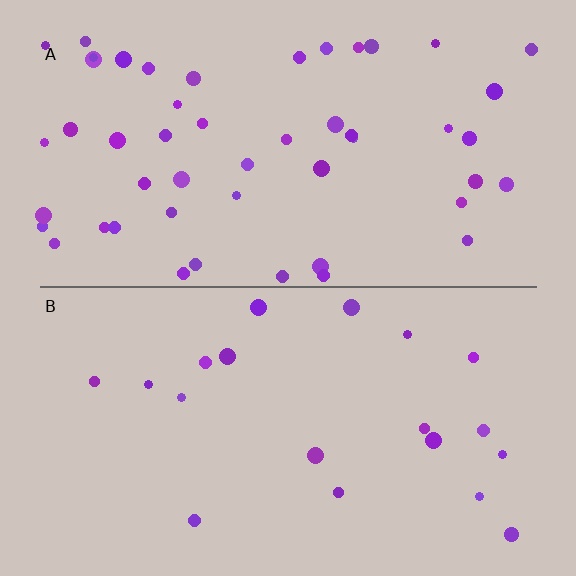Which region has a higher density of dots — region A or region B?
A (the top).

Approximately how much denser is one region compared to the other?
Approximately 2.6× — region A over region B.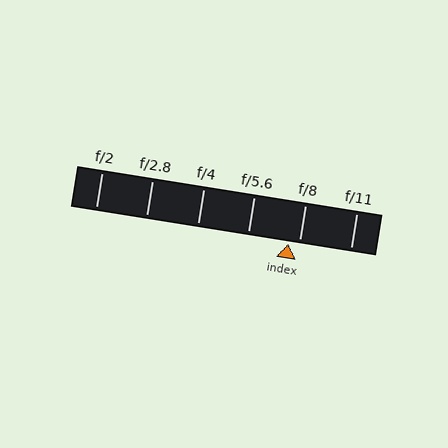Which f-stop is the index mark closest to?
The index mark is closest to f/8.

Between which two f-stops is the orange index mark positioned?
The index mark is between f/5.6 and f/8.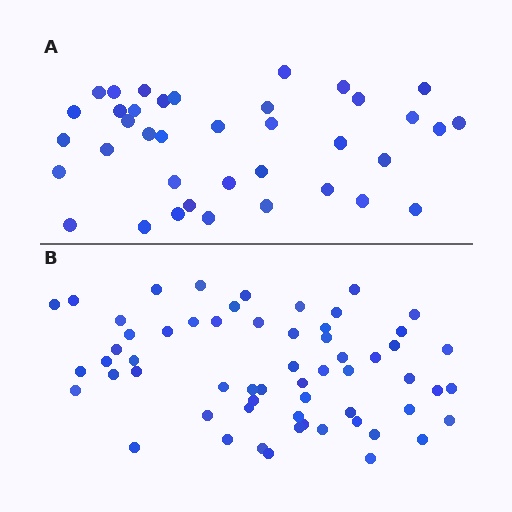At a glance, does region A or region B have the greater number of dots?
Region B (the bottom region) has more dots.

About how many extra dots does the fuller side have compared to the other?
Region B has approximately 20 more dots than region A.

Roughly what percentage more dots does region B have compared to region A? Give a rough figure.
About 60% more.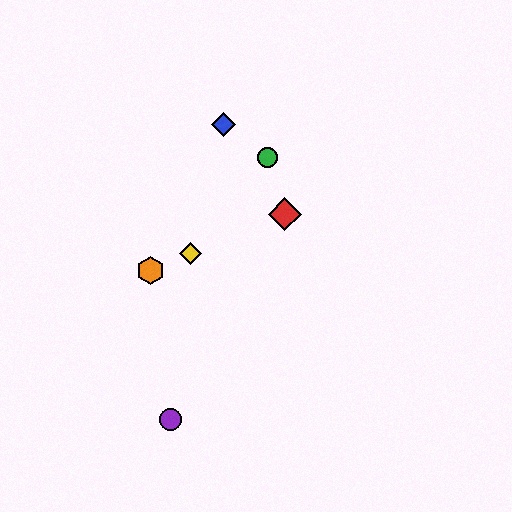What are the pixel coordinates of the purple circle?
The purple circle is at (170, 420).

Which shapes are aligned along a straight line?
The red diamond, the yellow diamond, the orange hexagon are aligned along a straight line.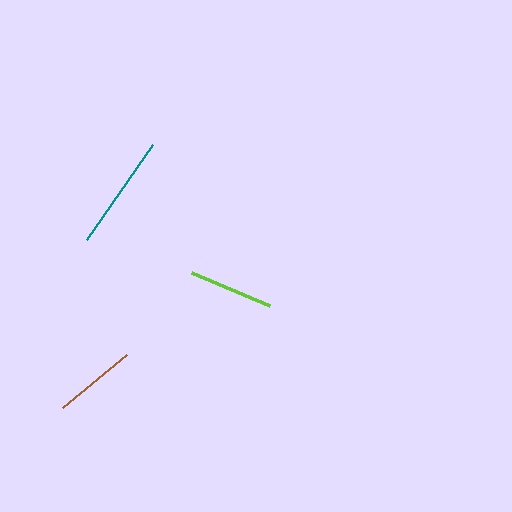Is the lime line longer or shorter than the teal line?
The teal line is longer than the lime line.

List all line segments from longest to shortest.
From longest to shortest: teal, lime, brown.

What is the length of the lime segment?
The lime segment is approximately 85 pixels long.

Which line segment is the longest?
The teal line is the longest at approximately 115 pixels.